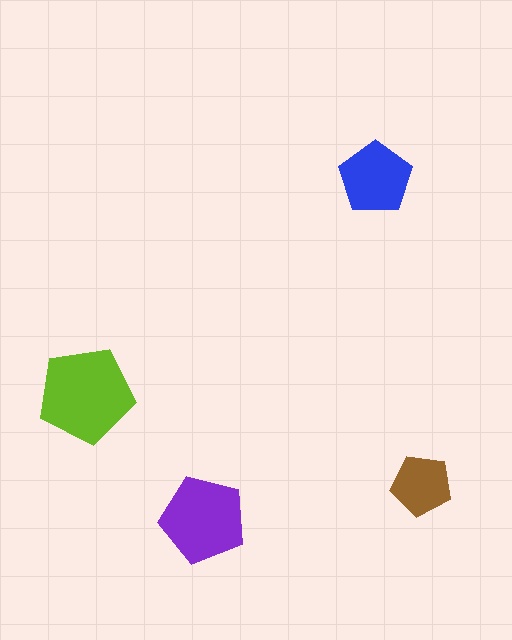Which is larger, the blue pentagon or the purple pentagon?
The purple one.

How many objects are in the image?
There are 4 objects in the image.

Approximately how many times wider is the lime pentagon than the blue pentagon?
About 1.5 times wider.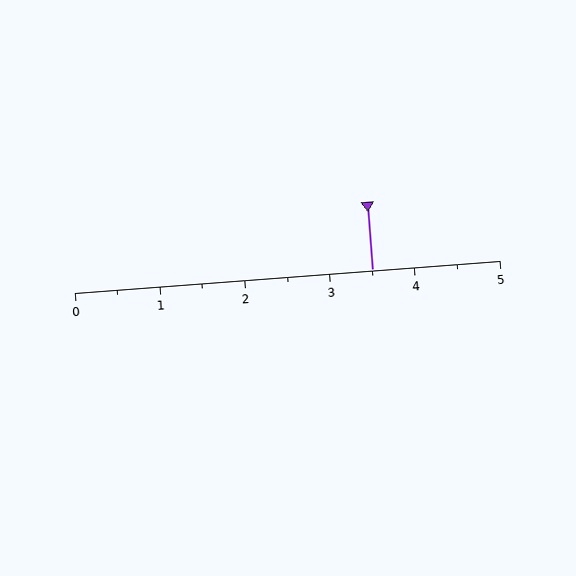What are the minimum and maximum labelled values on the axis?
The axis runs from 0 to 5.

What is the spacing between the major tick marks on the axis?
The major ticks are spaced 1 apart.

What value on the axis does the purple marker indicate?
The marker indicates approximately 3.5.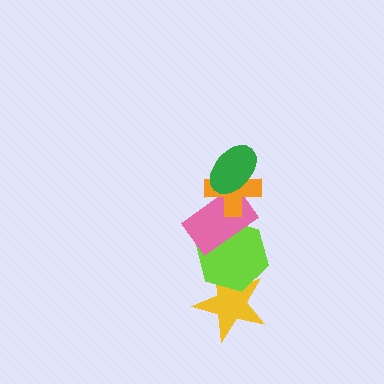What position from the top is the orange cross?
The orange cross is 2nd from the top.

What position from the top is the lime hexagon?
The lime hexagon is 4th from the top.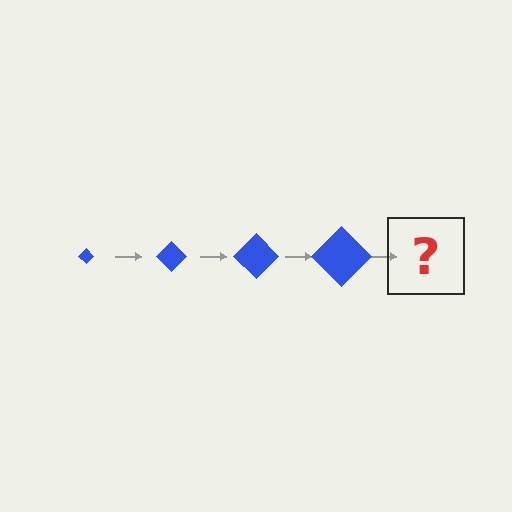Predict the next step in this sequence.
The next step is a blue diamond, larger than the previous one.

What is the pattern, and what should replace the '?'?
The pattern is that the diamond gets progressively larger each step. The '?' should be a blue diamond, larger than the previous one.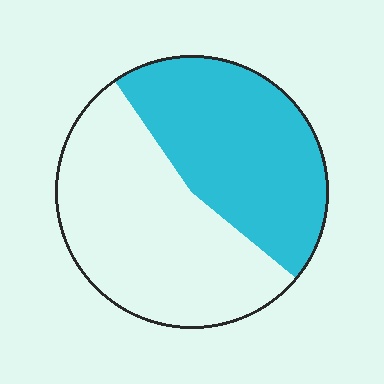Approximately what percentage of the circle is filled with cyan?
Approximately 45%.